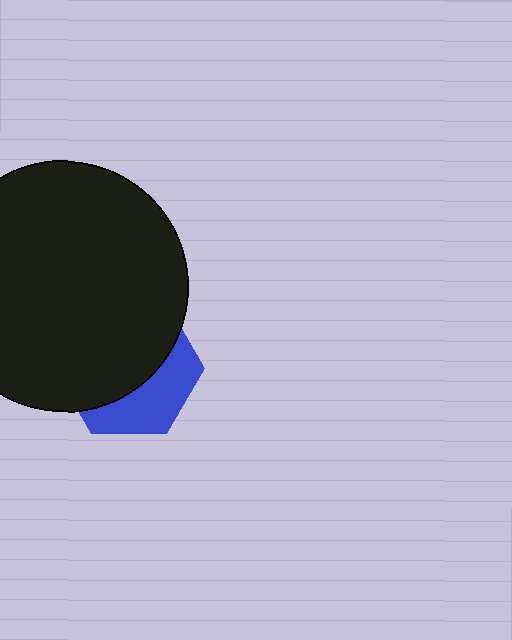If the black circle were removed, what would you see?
You would see the complete blue hexagon.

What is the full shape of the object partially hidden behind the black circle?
The partially hidden object is a blue hexagon.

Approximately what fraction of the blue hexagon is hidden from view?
Roughly 64% of the blue hexagon is hidden behind the black circle.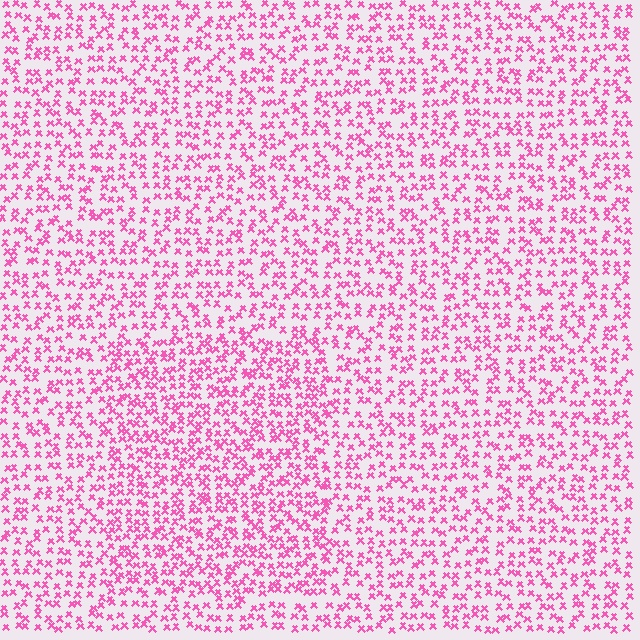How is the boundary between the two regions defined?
The boundary is defined by a change in element density (approximately 1.5x ratio). All elements are the same color, size, and shape.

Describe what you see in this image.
The image contains small pink elements arranged at two different densities. A rectangle-shaped region is visible where the elements are more densely packed than the surrounding area.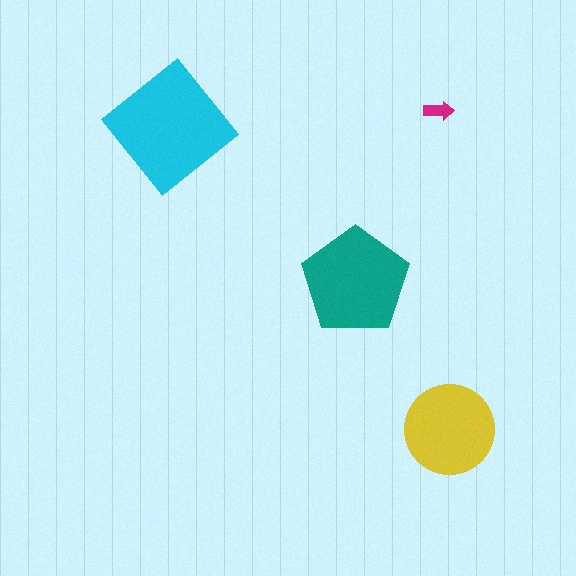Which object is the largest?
The cyan diamond.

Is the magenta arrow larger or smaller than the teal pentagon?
Smaller.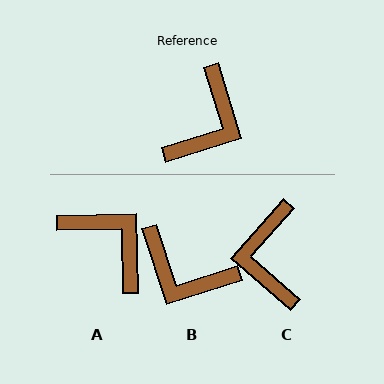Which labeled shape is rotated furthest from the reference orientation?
C, about 148 degrees away.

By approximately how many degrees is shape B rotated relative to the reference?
Approximately 89 degrees clockwise.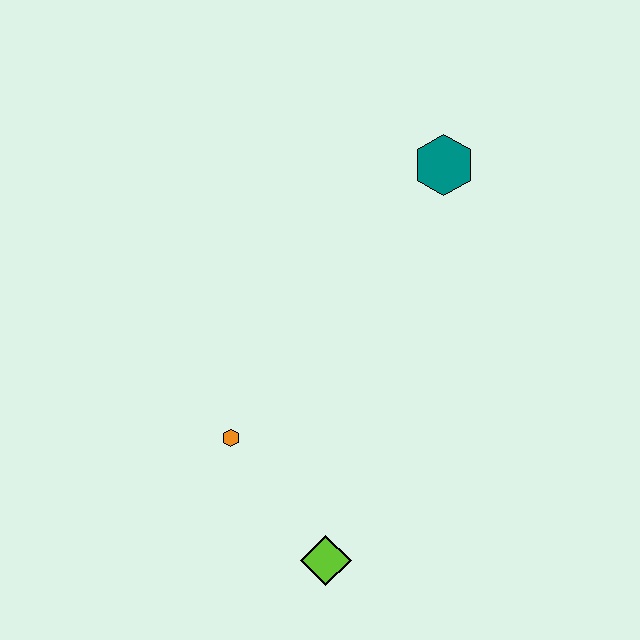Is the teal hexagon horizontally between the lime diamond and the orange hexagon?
No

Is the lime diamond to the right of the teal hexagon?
No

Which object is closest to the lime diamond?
The orange hexagon is closest to the lime diamond.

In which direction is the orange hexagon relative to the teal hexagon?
The orange hexagon is below the teal hexagon.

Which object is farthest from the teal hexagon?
The lime diamond is farthest from the teal hexagon.